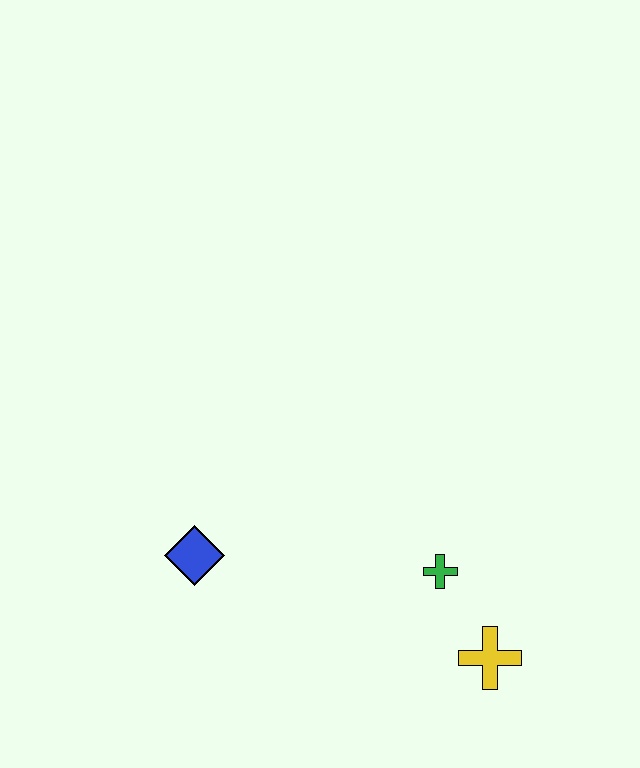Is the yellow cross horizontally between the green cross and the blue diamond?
No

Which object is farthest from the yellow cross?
The blue diamond is farthest from the yellow cross.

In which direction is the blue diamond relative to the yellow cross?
The blue diamond is to the left of the yellow cross.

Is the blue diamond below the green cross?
No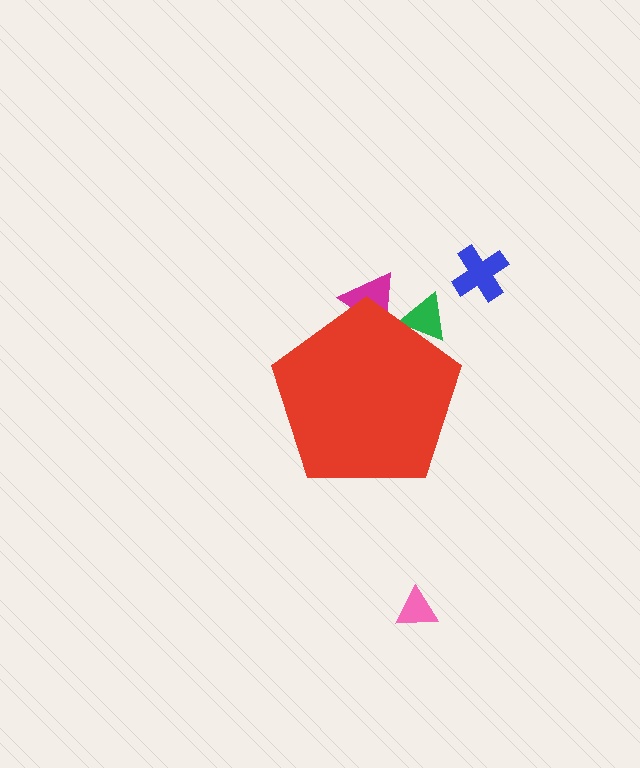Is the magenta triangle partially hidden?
Yes, the magenta triangle is partially hidden behind the red pentagon.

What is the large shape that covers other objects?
A red pentagon.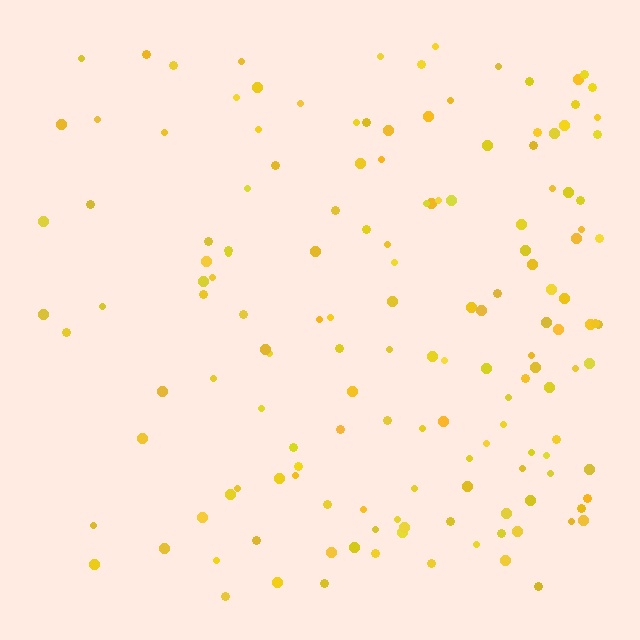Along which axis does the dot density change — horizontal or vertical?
Horizontal.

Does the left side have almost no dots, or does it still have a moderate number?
Still a moderate number, just noticeably fewer than the right.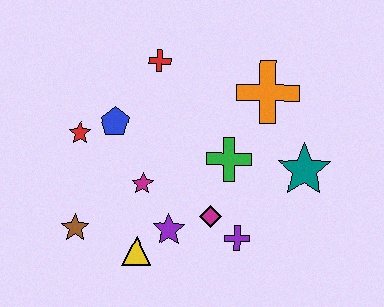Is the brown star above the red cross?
No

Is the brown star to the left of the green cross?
Yes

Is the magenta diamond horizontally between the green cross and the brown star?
Yes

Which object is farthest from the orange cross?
The brown star is farthest from the orange cross.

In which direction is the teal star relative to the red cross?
The teal star is to the right of the red cross.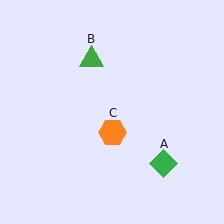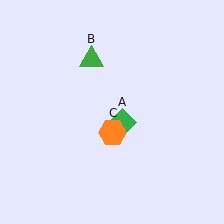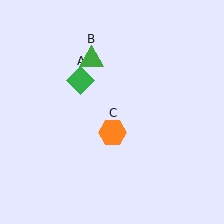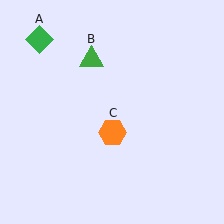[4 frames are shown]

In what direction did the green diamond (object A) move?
The green diamond (object A) moved up and to the left.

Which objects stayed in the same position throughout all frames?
Green triangle (object B) and orange hexagon (object C) remained stationary.